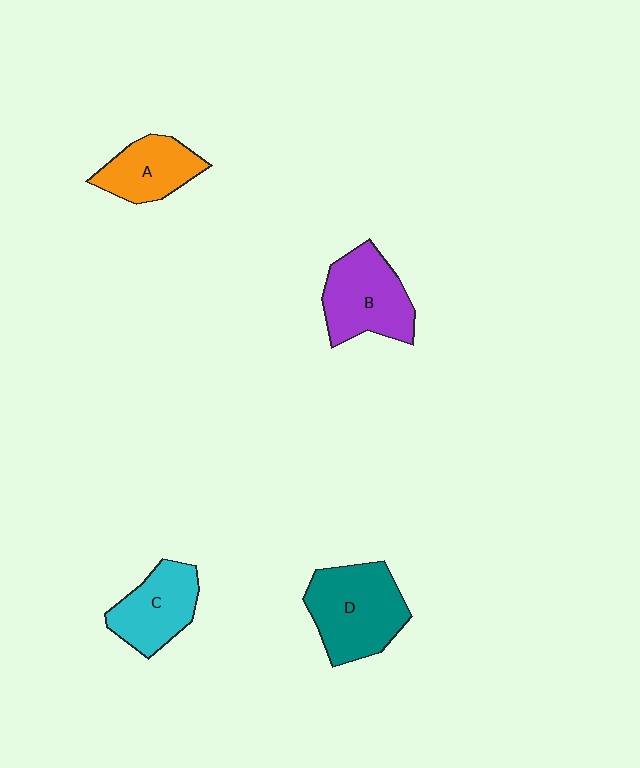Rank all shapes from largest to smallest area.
From largest to smallest: D (teal), B (purple), C (cyan), A (orange).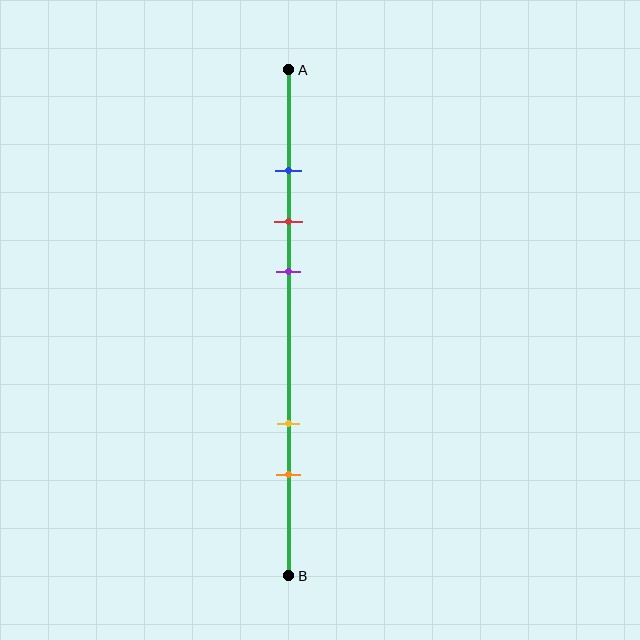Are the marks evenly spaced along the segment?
No, the marks are not evenly spaced.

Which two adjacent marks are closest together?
The blue and red marks are the closest adjacent pair.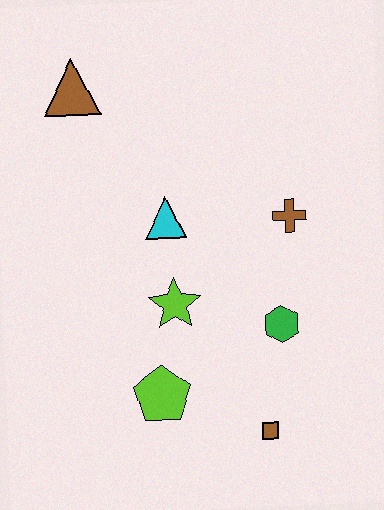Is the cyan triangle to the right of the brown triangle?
Yes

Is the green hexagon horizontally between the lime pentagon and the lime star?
No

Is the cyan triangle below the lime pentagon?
No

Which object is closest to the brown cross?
The green hexagon is closest to the brown cross.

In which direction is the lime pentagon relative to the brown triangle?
The lime pentagon is below the brown triangle.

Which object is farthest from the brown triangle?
The brown square is farthest from the brown triangle.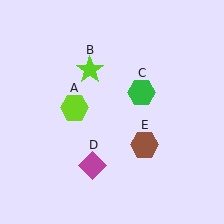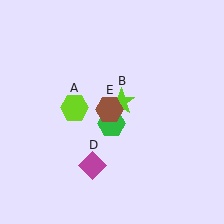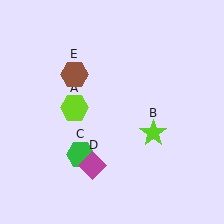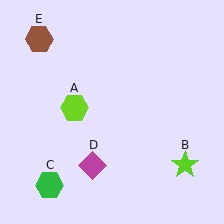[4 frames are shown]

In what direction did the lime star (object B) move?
The lime star (object B) moved down and to the right.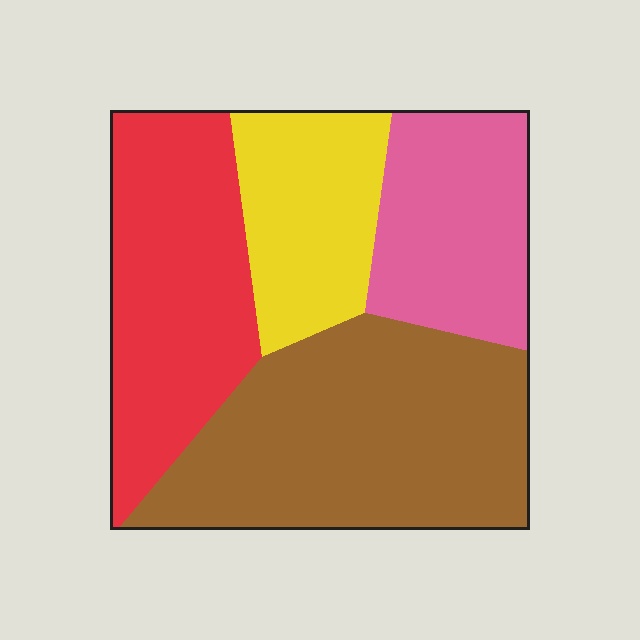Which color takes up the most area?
Brown, at roughly 35%.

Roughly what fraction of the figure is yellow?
Yellow covers about 15% of the figure.